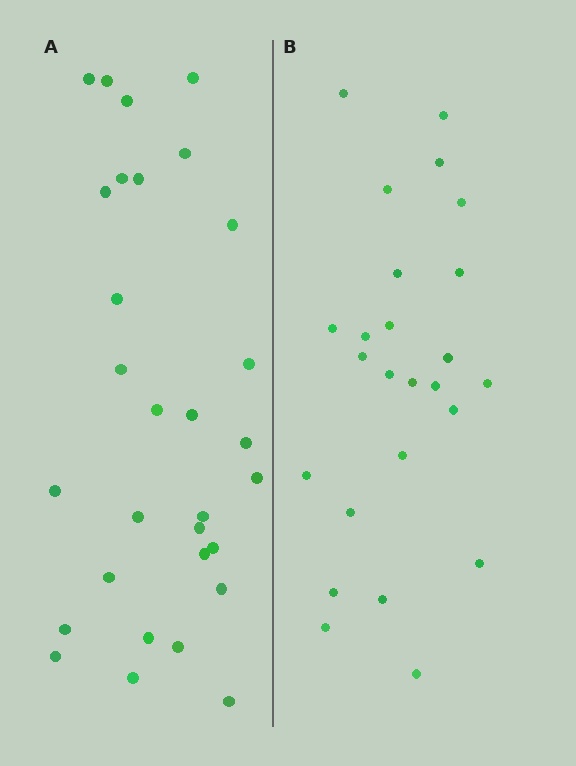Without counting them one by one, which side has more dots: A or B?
Region A (the left region) has more dots.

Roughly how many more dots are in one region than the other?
Region A has about 5 more dots than region B.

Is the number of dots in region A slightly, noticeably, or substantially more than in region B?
Region A has only slightly more — the two regions are fairly close. The ratio is roughly 1.2 to 1.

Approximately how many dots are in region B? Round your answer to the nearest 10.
About 20 dots. (The exact count is 25, which rounds to 20.)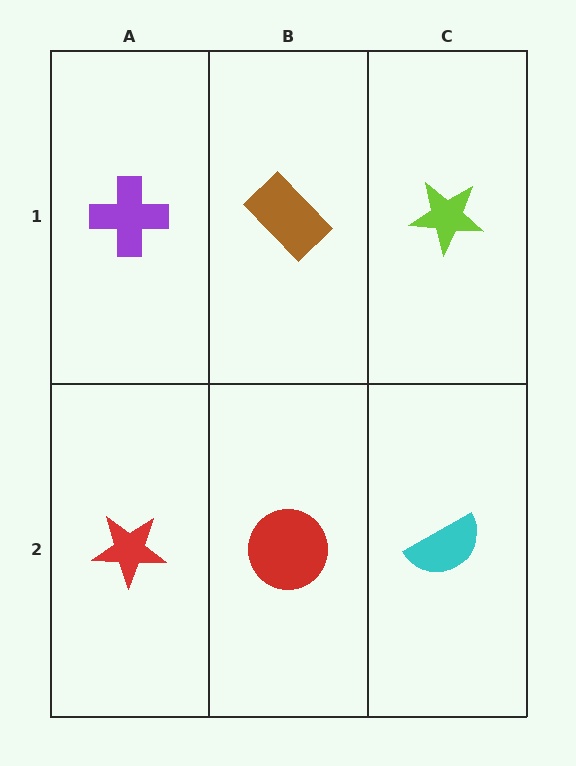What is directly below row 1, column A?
A red star.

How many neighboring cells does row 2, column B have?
3.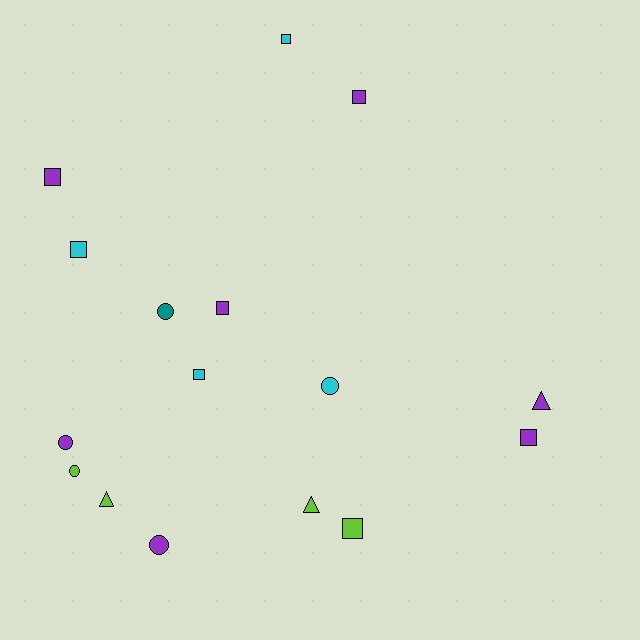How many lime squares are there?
There is 1 lime square.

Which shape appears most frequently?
Square, with 8 objects.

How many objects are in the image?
There are 16 objects.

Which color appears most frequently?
Purple, with 7 objects.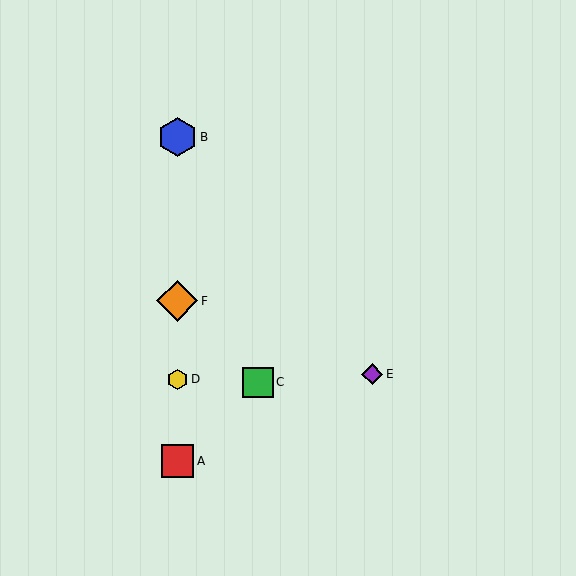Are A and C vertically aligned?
No, A is at x≈177 and C is at x≈258.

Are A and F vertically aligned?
Yes, both are at x≈177.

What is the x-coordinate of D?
Object D is at x≈177.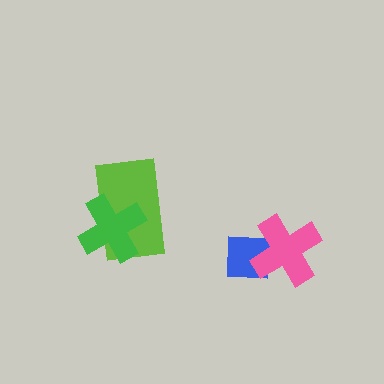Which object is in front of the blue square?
The pink cross is in front of the blue square.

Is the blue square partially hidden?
Yes, it is partially covered by another shape.